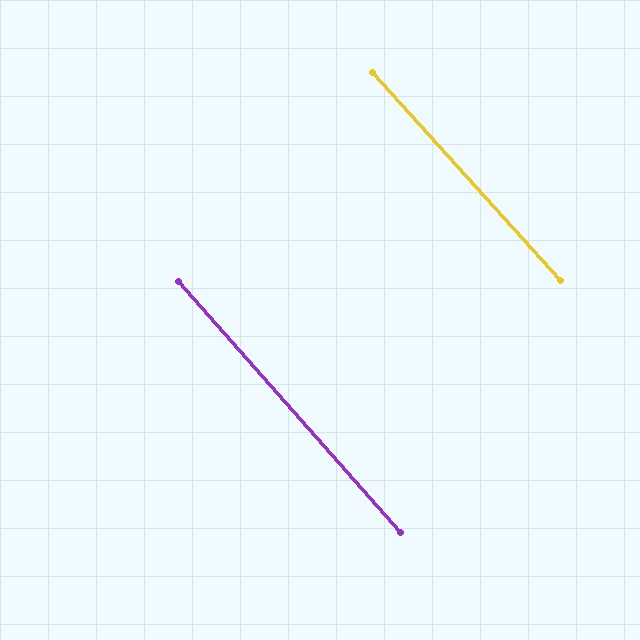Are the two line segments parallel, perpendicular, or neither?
Parallel — their directions differ by only 0.5°.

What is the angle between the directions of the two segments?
Approximately 1 degree.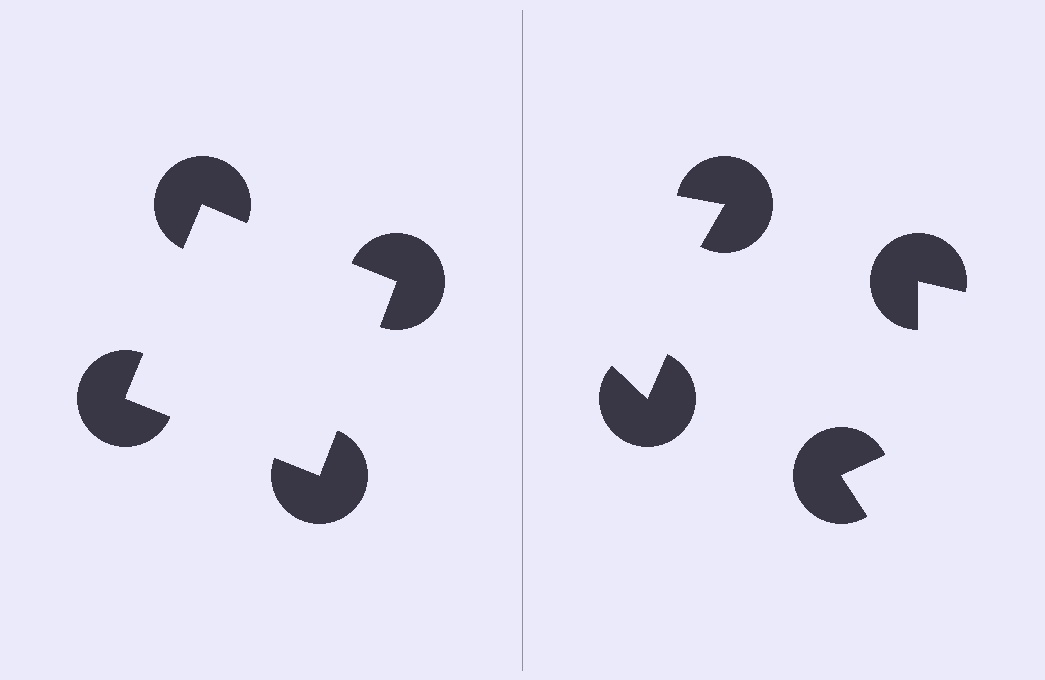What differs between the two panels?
The pac-man discs are positioned identically on both sides; only the wedge orientations differ. On the left they align to a square; on the right they are misaligned.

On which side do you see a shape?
An illusory square appears on the left side. On the right side the wedge cuts are rotated, so no coherent shape forms.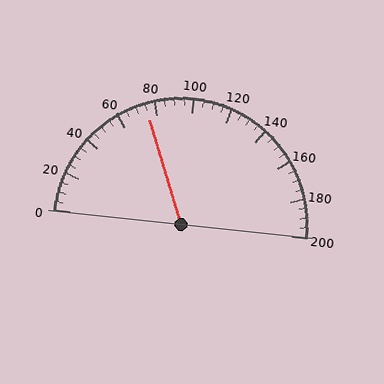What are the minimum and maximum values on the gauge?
The gauge ranges from 0 to 200.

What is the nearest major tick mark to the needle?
The nearest major tick mark is 80.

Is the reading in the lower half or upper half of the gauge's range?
The reading is in the lower half of the range (0 to 200).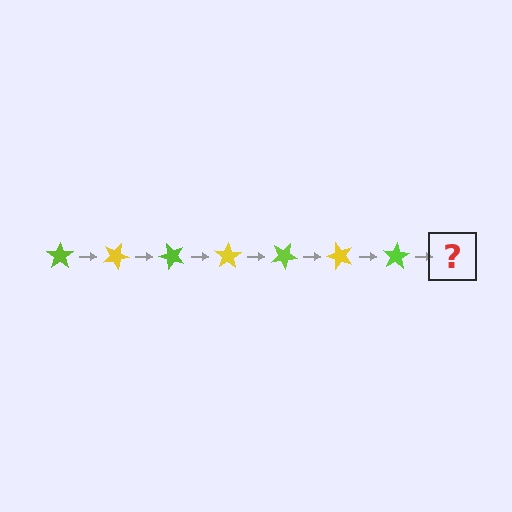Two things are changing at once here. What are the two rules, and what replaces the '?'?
The two rules are that it rotates 25 degrees each step and the color cycles through lime and yellow. The '?' should be a yellow star, rotated 175 degrees from the start.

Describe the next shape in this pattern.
It should be a yellow star, rotated 175 degrees from the start.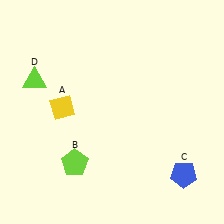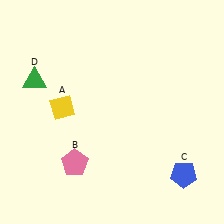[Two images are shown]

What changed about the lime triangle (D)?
In Image 1, D is lime. In Image 2, it changed to green.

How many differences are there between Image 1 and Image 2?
There are 2 differences between the two images.